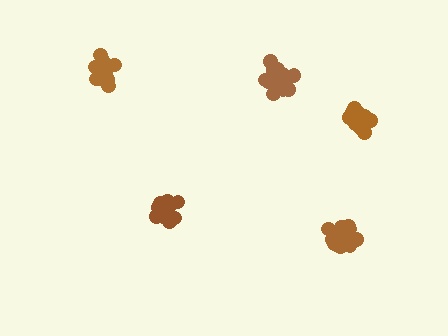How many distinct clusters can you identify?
There are 5 distinct clusters.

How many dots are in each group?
Group 1: 15 dots, Group 2: 14 dots, Group 3: 19 dots, Group 4: 15 dots, Group 5: 17 dots (80 total).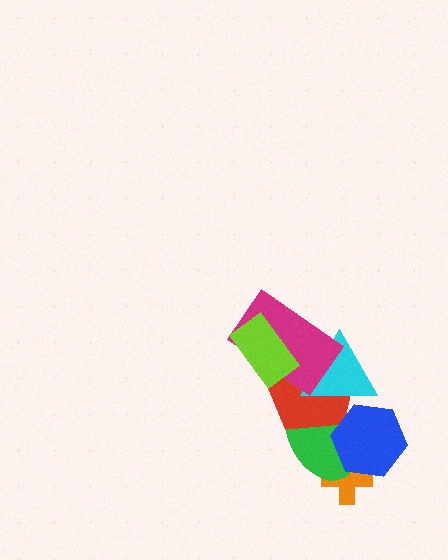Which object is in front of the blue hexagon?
The cyan triangle is in front of the blue hexagon.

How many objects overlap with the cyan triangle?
4 objects overlap with the cyan triangle.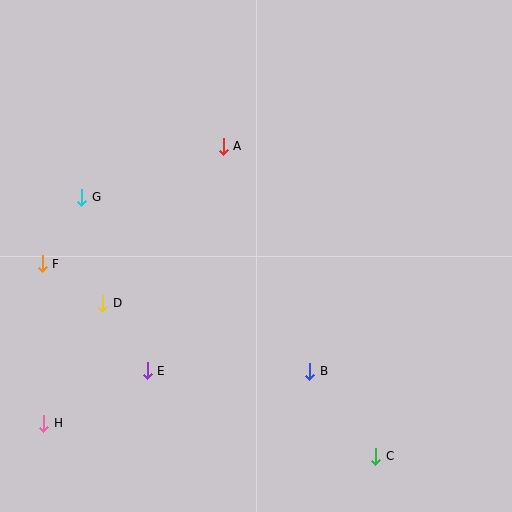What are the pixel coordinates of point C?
Point C is at (376, 456).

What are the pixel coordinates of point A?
Point A is at (223, 146).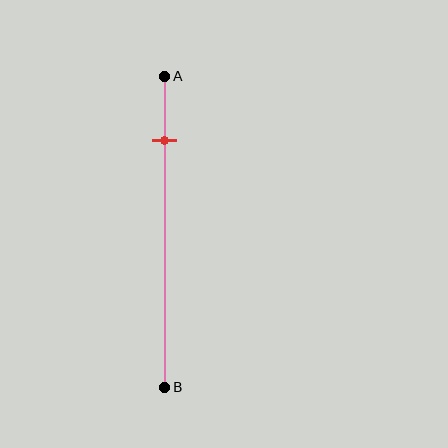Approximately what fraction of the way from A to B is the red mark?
The red mark is approximately 20% of the way from A to B.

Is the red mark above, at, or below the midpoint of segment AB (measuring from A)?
The red mark is above the midpoint of segment AB.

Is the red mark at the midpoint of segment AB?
No, the mark is at about 20% from A, not at the 50% midpoint.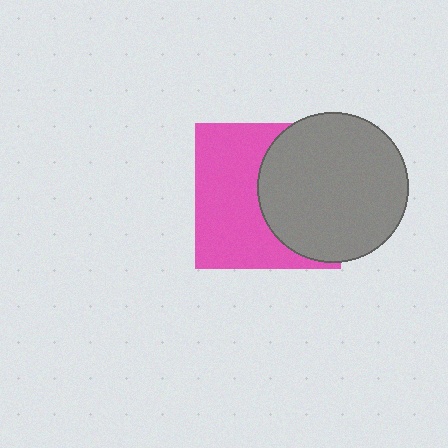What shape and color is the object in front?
The object in front is a gray circle.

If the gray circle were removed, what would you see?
You would see the complete pink square.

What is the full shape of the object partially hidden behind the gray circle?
The partially hidden object is a pink square.